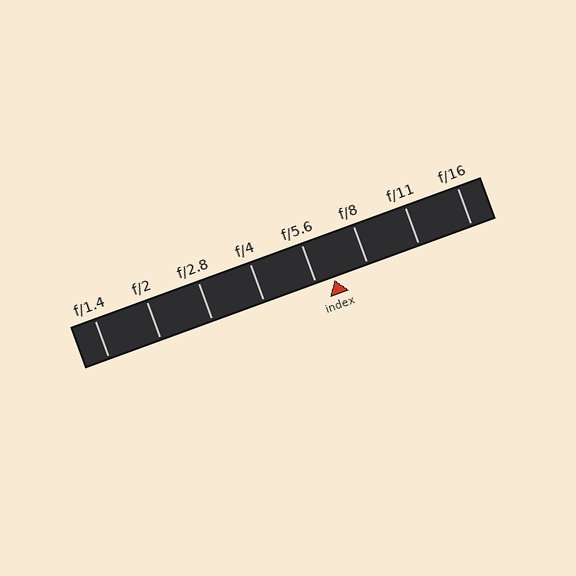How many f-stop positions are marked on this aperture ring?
There are 8 f-stop positions marked.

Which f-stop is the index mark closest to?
The index mark is closest to f/5.6.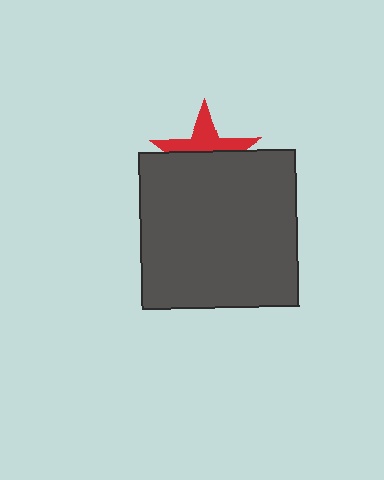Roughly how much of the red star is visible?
A small part of it is visible (roughly 42%).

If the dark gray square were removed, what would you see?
You would see the complete red star.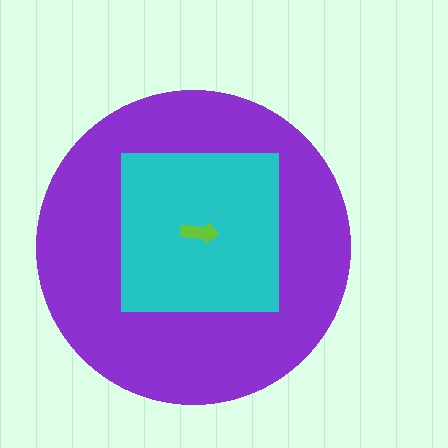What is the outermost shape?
The purple circle.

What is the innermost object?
The lime arrow.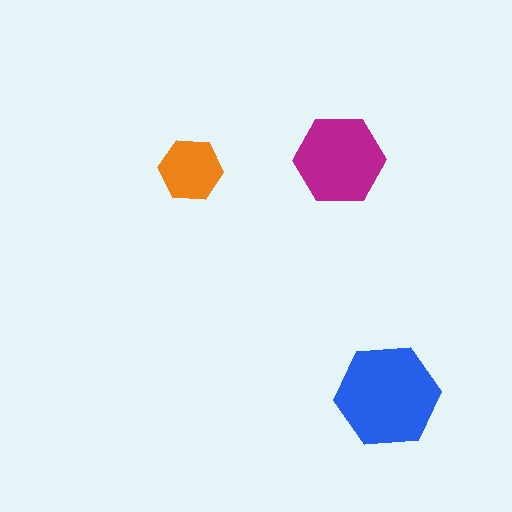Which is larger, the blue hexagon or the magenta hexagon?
The blue one.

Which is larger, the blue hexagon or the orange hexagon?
The blue one.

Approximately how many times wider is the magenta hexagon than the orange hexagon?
About 1.5 times wider.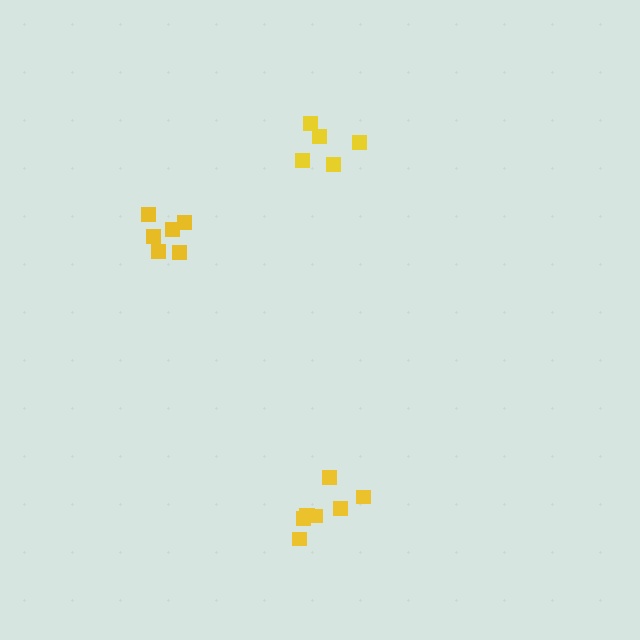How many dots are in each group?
Group 1: 5 dots, Group 2: 6 dots, Group 3: 8 dots (19 total).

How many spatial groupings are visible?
There are 3 spatial groupings.